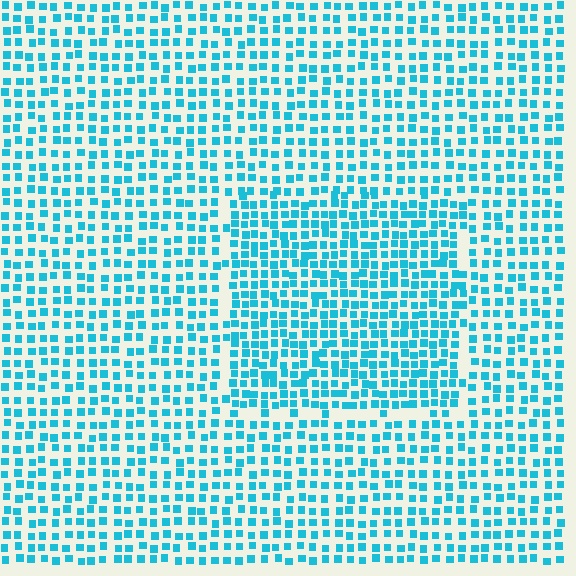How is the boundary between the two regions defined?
The boundary is defined by a change in element density (approximately 1.5x ratio). All elements are the same color, size, and shape.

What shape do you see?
I see a rectangle.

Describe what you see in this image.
The image contains small cyan elements arranged at two different densities. A rectangle-shaped region is visible where the elements are more densely packed than the surrounding area.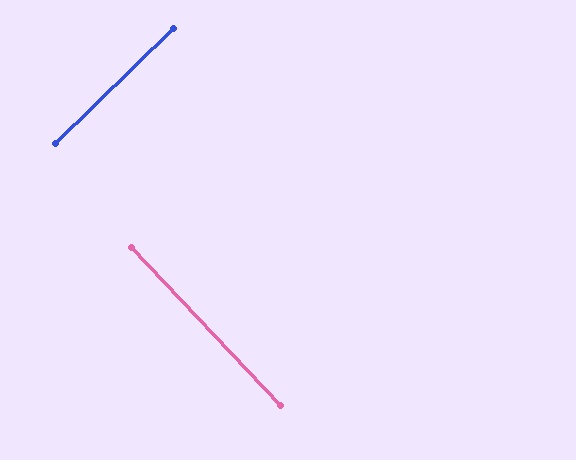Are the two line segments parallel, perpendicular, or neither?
Perpendicular — they meet at approximately 89°.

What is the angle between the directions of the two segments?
Approximately 89 degrees.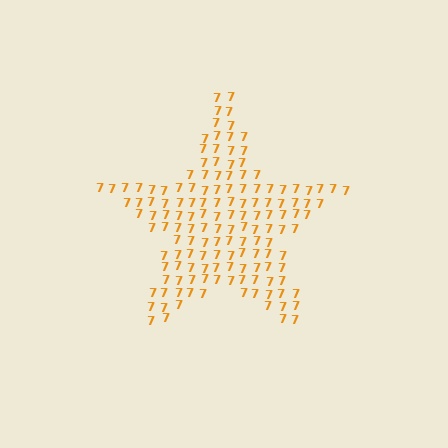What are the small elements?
The small elements are digit 7's.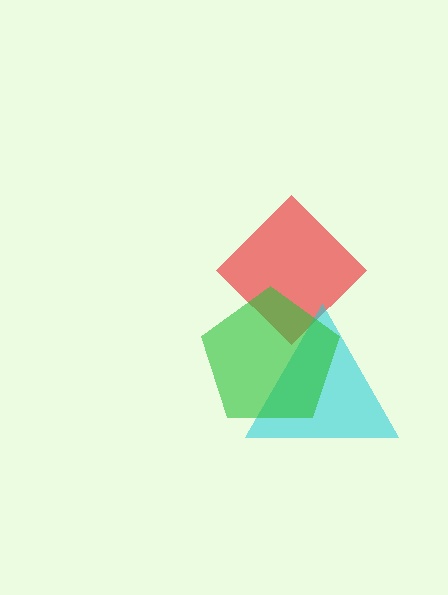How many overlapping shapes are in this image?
There are 3 overlapping shapes in the image.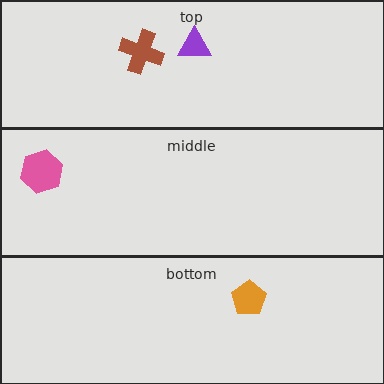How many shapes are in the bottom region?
1.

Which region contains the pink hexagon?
The middle region.